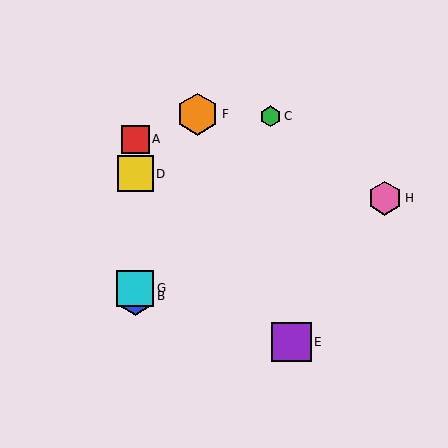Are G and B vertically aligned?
Yes, both are at x≈135.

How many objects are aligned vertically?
4 objects (A, B, D, G) are aligned vertically.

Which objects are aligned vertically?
Objects A, B, D, G are aligned vertically.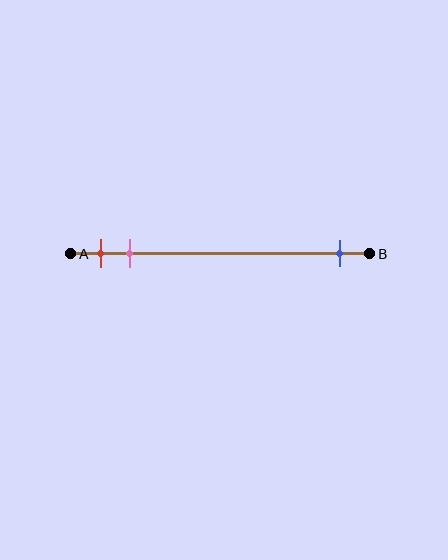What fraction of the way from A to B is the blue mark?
The blue mark is approximately 90% (0.9) of the way from A to B.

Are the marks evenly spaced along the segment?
No, the marks are not evenly spaced.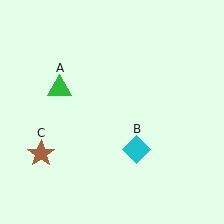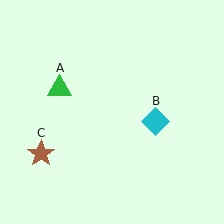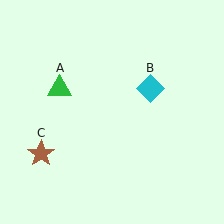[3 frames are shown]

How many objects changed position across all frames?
1 object changed position: cyan diamond (object B).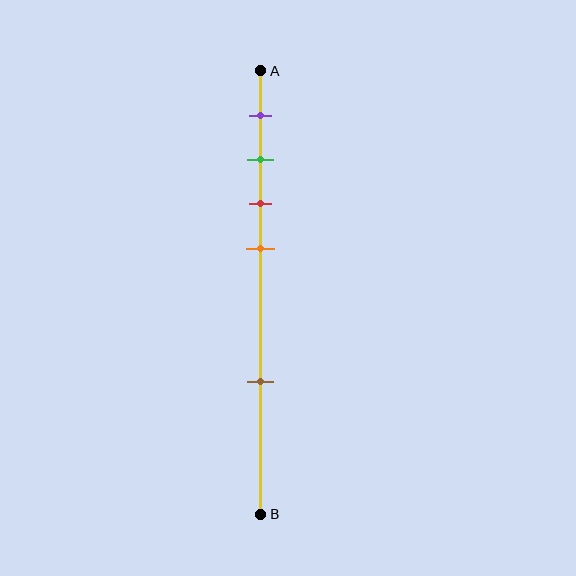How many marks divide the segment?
There are 5 marks dividing the segment.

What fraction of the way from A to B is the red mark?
The red mark is approximately 30% (0.3) of the way from A to B.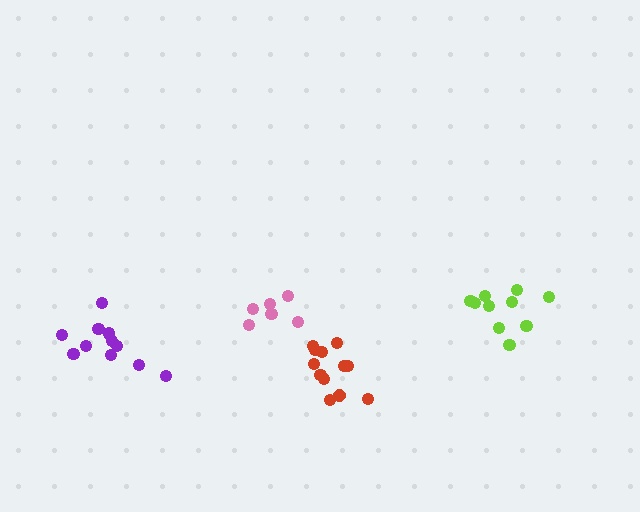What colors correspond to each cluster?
The clusters are colored: lime, purple, pink, red.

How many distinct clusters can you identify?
There are 4 distinct clusters.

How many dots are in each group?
Group 1: 10 dots, Group 2: 11 dots, Group 3: 6 dots, Group 4: 12 dots (39 total).